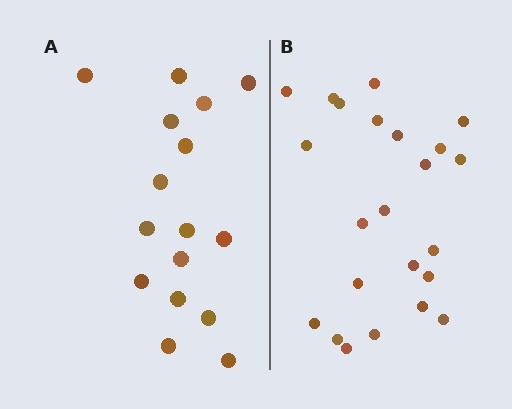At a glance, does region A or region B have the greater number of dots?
Region B (the right region) has more dots.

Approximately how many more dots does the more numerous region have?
Region B has roughly 8 or so more dots than region A.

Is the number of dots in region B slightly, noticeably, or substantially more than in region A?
Region B has noticeably more, but not dramatically so. The ratio is roughly 1.4 to 1.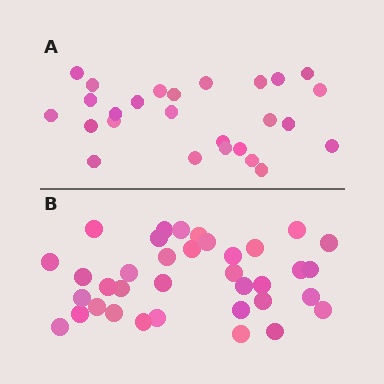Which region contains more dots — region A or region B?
Region B (the bottom region) has more dots.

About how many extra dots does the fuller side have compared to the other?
Region B has roughly 10 or so more dots than region A.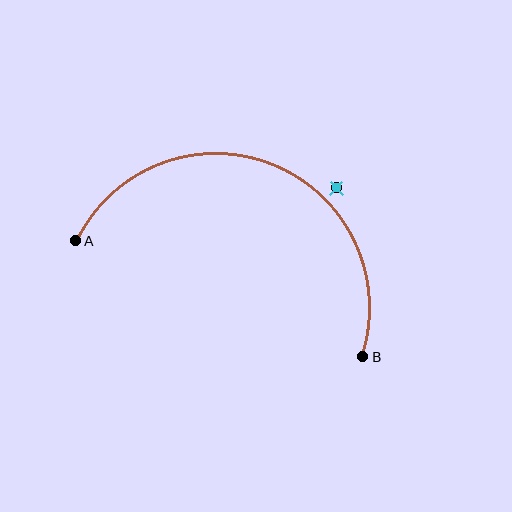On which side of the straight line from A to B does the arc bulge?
The arc bulges above the straight line connecting A and B.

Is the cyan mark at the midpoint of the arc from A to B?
No — the cyan mark does not lie on the arc at all. It sits slightly outside the curve.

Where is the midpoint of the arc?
The arc midpoint is the point on the curve farthest from the straight line joining A and B. It sits above that line.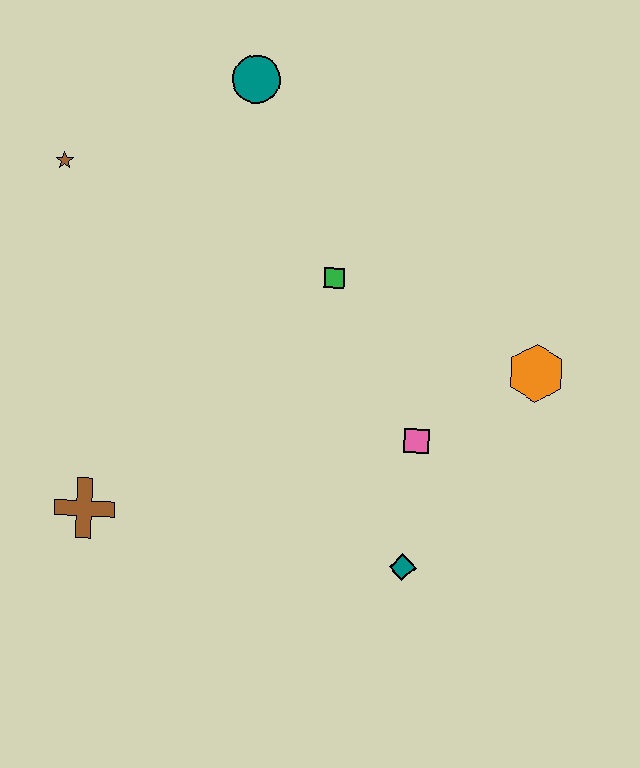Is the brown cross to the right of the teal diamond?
No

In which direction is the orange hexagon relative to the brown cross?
The orange hexagon is to the right of the brown cross.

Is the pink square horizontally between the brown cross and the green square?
No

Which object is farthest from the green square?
The brown cross is farthest from the green square.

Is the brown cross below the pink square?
Yes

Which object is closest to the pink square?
The teal diamond is closest to the pink square.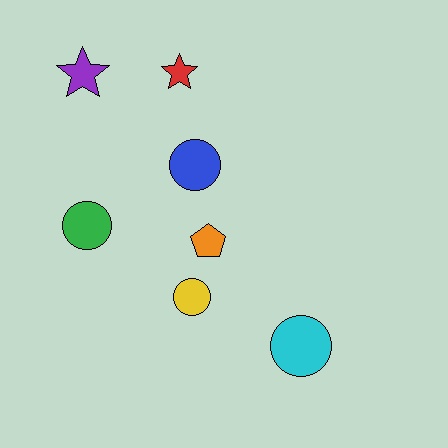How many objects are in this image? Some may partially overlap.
There are 7 objects.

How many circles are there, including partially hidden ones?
There are 4 circles.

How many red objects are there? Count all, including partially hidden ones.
There is 1 red object.